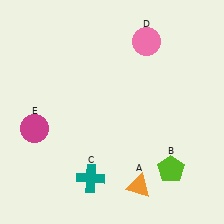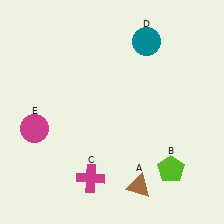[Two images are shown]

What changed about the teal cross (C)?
In Image 1, C is teal. In Image 2, it changed to magenta.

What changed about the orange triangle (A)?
In Image 1, A is orange. In Image 2, it changed to brown.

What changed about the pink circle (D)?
In Image 1, D is pink. In Image 2, it changed to teal.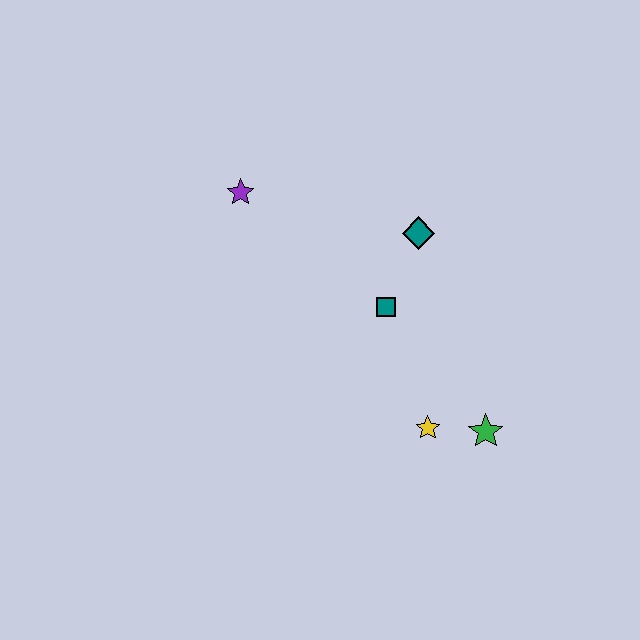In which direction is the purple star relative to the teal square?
The purple star is to the left of the teal square.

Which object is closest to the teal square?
The teal diamond is closest to the teal square.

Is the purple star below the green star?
No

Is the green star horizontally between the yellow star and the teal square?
No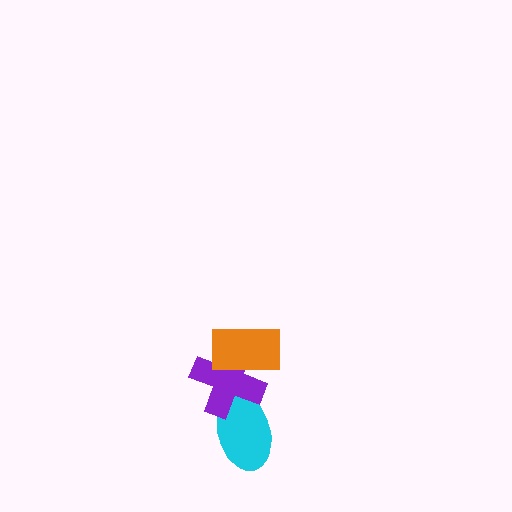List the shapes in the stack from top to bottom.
From top to bottom: the orange rectangle, the purple cross, the cyan ellipse.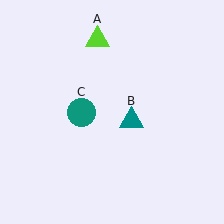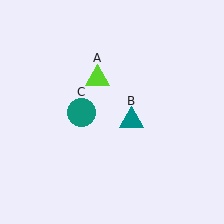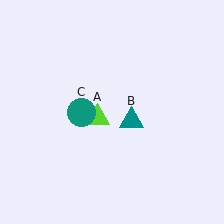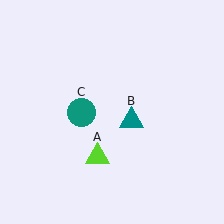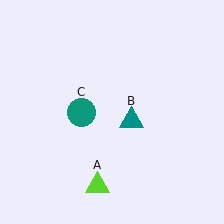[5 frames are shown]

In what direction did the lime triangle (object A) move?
The lime triangle (object A) moved down.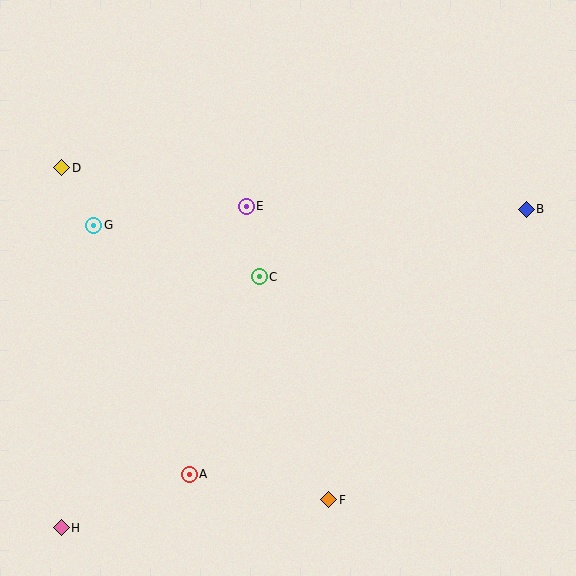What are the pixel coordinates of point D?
Point D is at (62, 168).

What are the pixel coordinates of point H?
Point H is at (61, 528).